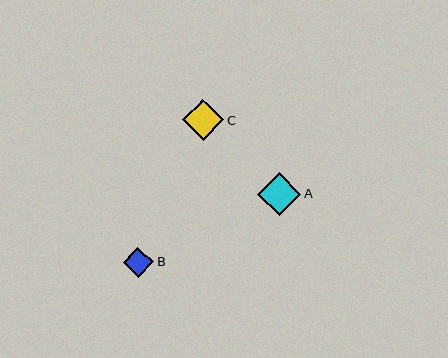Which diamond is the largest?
Diamond A is the largest with a size of approximately 43 pixels.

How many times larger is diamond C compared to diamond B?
Diamond C is approximately 1.4 times the size of diamond B.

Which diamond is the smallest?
Diamond B is the smallest with a size of approximately 30 pixels.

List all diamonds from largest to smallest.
From largest to smallest: A, C, B.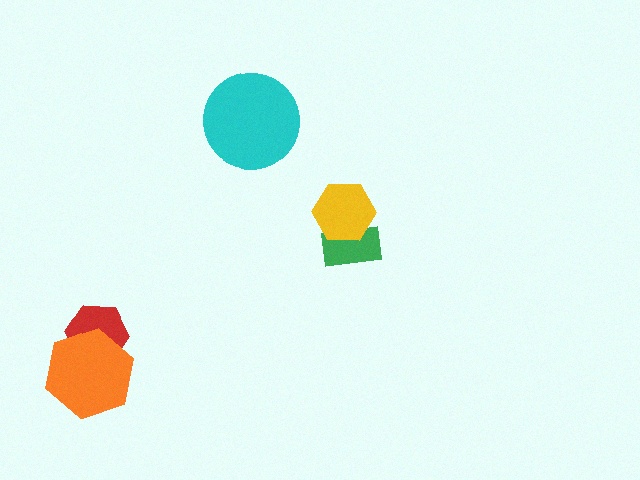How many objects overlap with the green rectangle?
1 object overlaps with the green rectangle.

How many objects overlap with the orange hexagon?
1 object overlaps with the orange hexagon.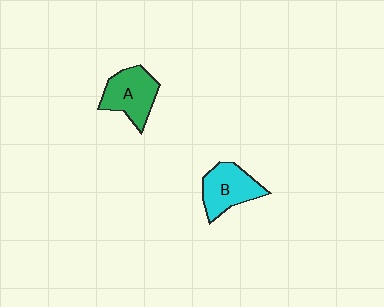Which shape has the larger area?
Shape A (green).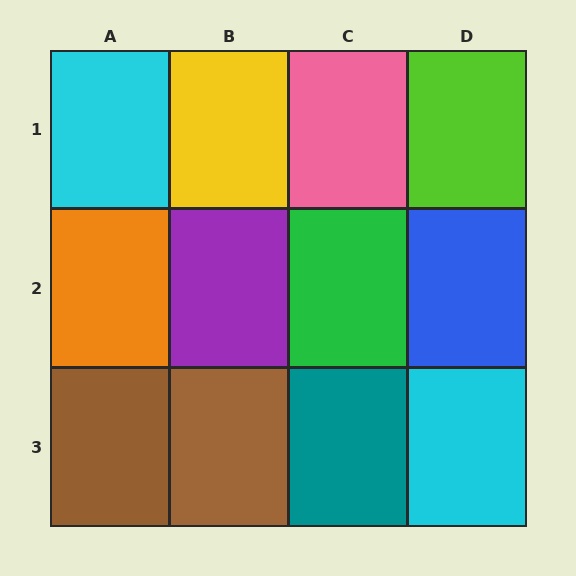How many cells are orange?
1 cell is orange.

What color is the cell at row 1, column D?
Lime.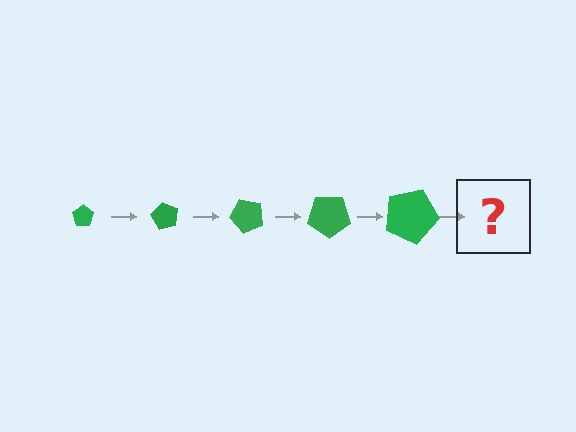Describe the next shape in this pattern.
It should be a pentagon, larger than the previous one and rotated 300 degrees from the start.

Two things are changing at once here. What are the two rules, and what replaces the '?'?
The two rules are that the pentagon grows larger each step and it rotates 60 degrees each step. The '?' should be a pentagon, larger than the previous one and rotated 300 degrees from the start.